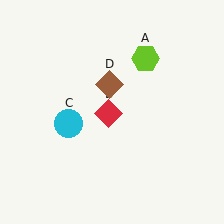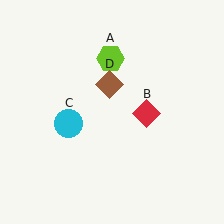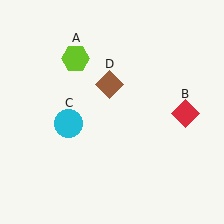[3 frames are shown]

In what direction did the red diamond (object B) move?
The red diamond (object B) moved right.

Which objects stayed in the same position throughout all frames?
Cyan circle (object C) and brown diamond (object D) remained stationary.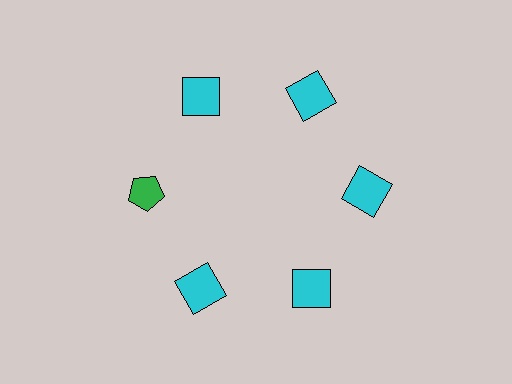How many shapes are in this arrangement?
There are 6 shapes arranged in a ring pattern.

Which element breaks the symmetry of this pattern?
The green pentagon at roughly the 9 o'clock position breaks the symmetry. All other shapes are cyan squares.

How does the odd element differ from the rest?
It differs in both color (green instead of cyan) and shape (pentagon instead of square).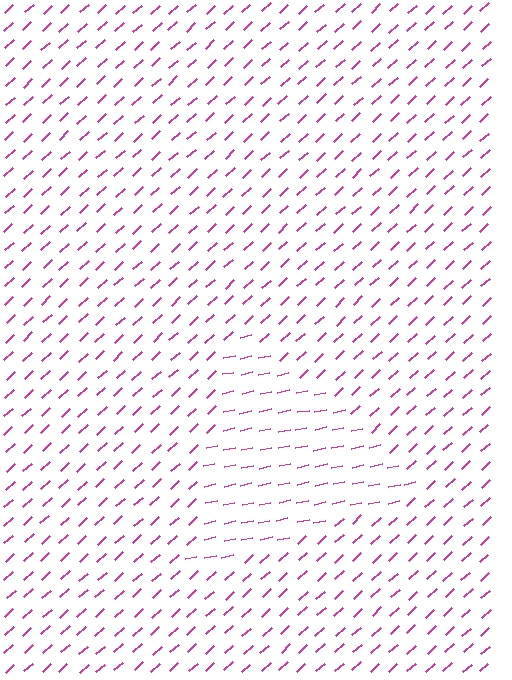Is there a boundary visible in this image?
Yes, there is a texture boundary formed by a change in line orientation.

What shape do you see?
I see a triangle.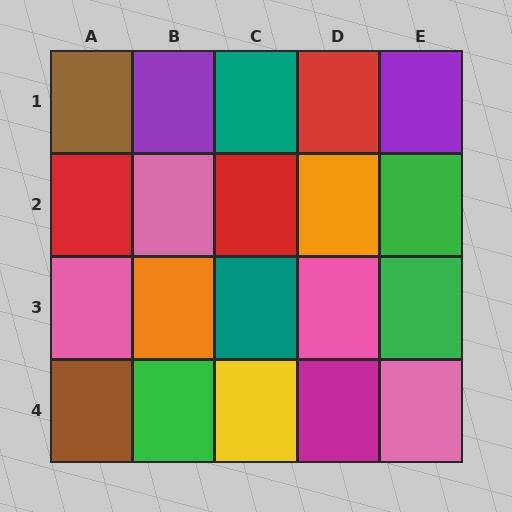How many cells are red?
3 cells are red.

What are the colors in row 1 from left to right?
Brown, purple, teal, red, purple.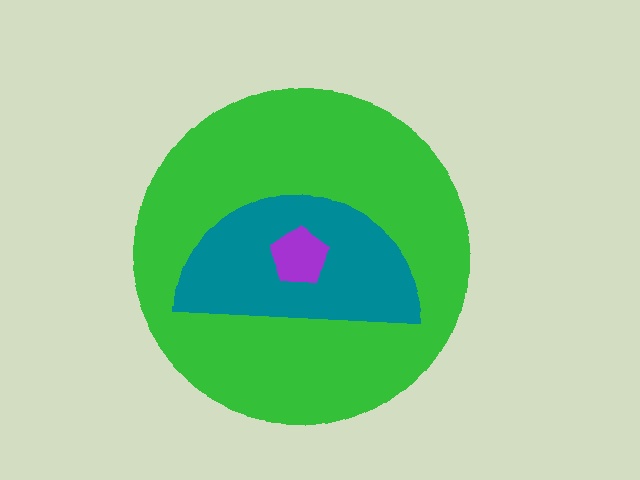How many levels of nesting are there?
3.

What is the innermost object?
The purple pentagon.